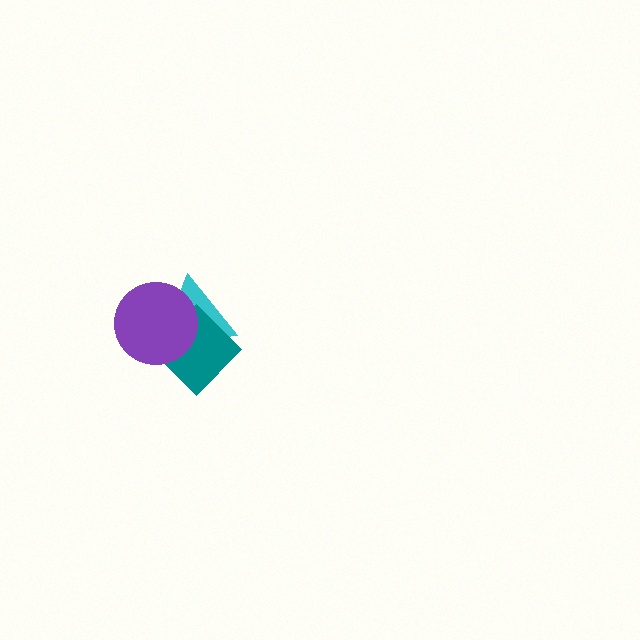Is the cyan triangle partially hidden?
Yes, it is partially covered by another shape.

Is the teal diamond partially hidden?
Yes, it is partially covered by another shape.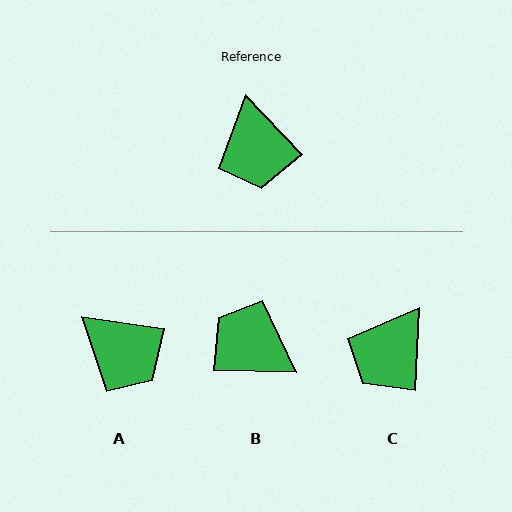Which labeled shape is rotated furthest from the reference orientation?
B, about 135 degrees away.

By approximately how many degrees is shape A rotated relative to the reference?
Approximately 38 degrees counter-clockwise.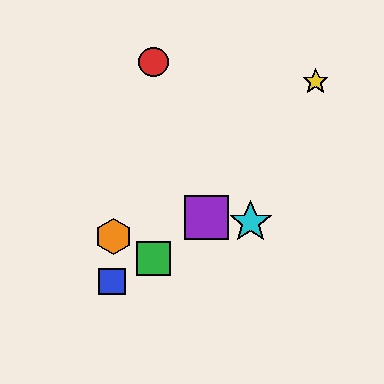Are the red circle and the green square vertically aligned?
Yes, both are at x≈154.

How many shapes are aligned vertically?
2 shapes (the red circle, the green square) are aligned vertically.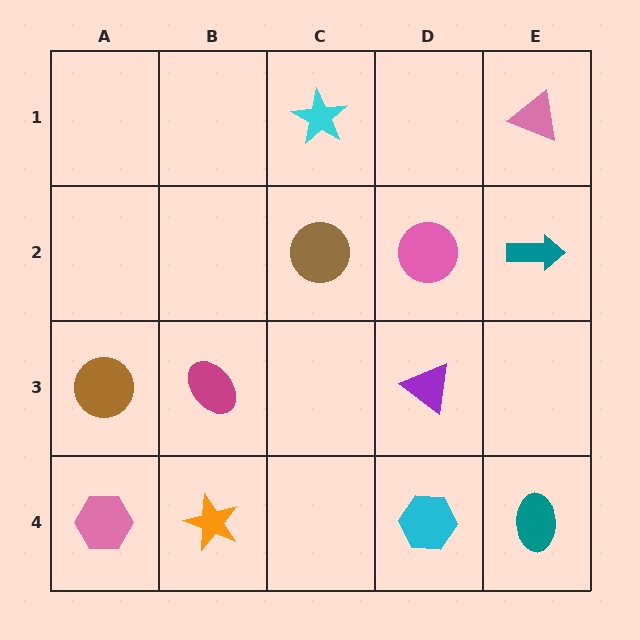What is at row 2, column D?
A pink circle.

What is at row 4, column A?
A pink hexagon.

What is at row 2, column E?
A teal arrow.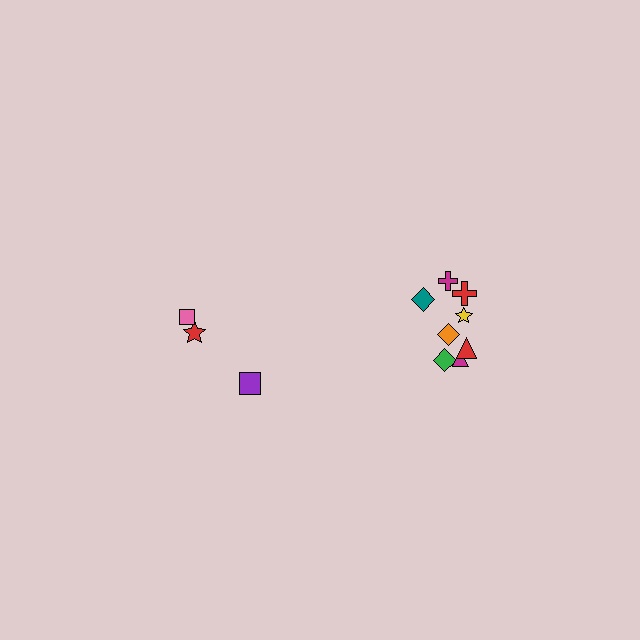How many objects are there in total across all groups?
There are 11 objects.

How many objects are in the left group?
There are 3 objects.